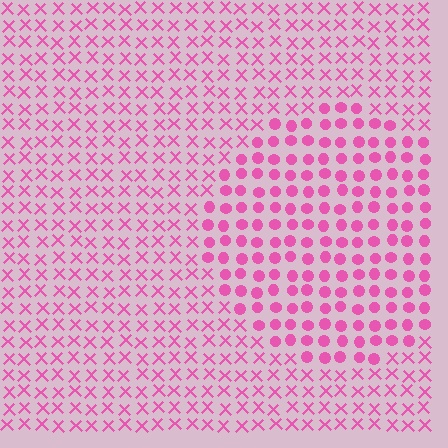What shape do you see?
I see a circle.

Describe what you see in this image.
The image is filled with small pink elements arranged in a uniform grid. A circle-shaped region contains circles, while the surrounding area contains X marks. The boundary is defined purely by the change in element shape.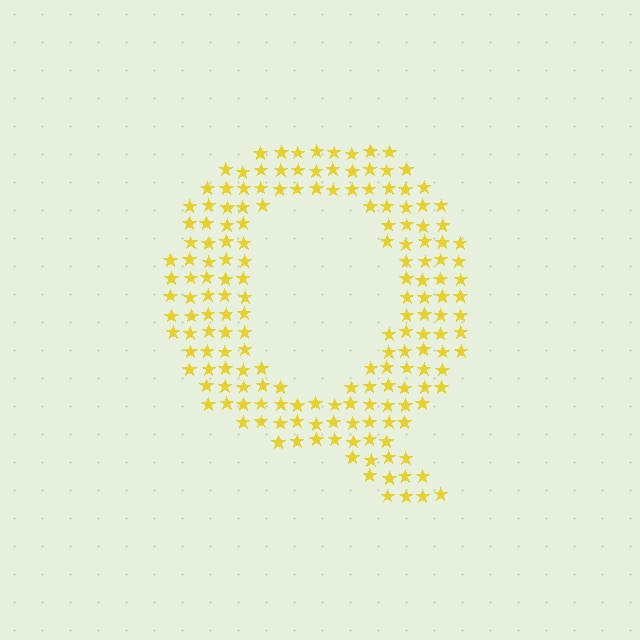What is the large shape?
The large shape is the letter Q.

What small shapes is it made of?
It is made of small stars.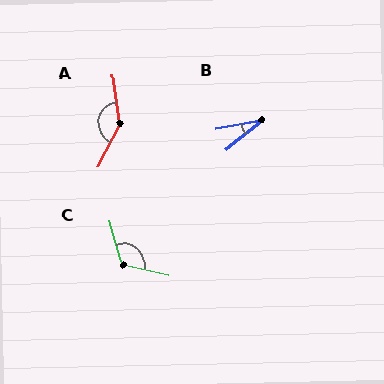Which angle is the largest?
A, at approximately 145 degrees.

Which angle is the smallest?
B, at approximately 29 degrees.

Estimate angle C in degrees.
Approximately 118 degrees.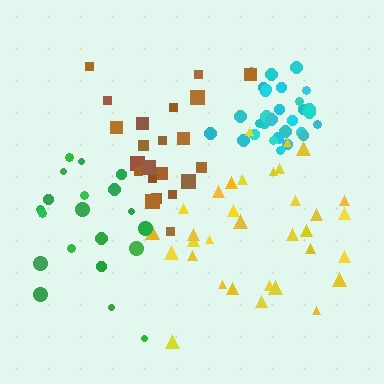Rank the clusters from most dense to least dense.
cyan, brown, yellow, green.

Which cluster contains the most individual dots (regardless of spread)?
Yellow (33).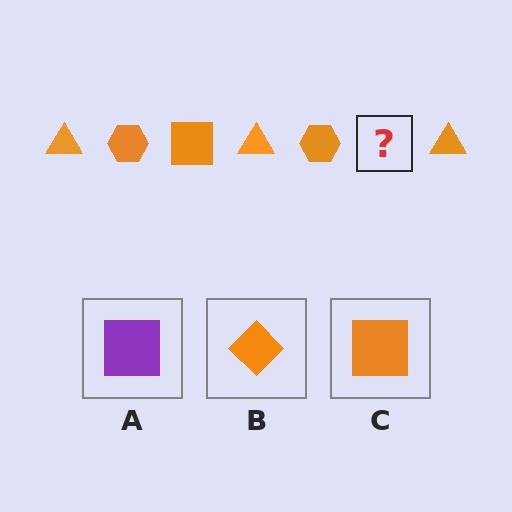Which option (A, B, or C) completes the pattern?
C.